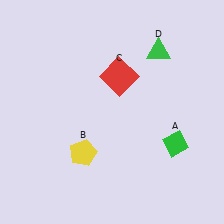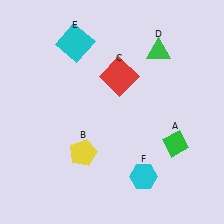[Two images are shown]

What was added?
A cyan square (E), a cyan hexagon (F) were added in Image 2.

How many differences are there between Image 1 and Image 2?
There are 2 differences between the two images.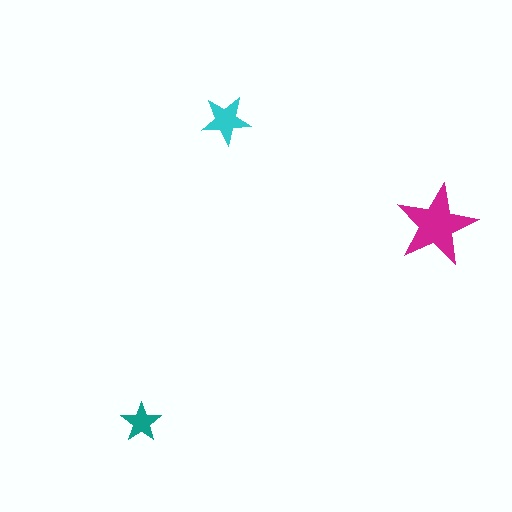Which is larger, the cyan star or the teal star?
The cyan one.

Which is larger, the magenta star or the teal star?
The magenta one.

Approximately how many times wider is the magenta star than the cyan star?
About 1.5 times wider.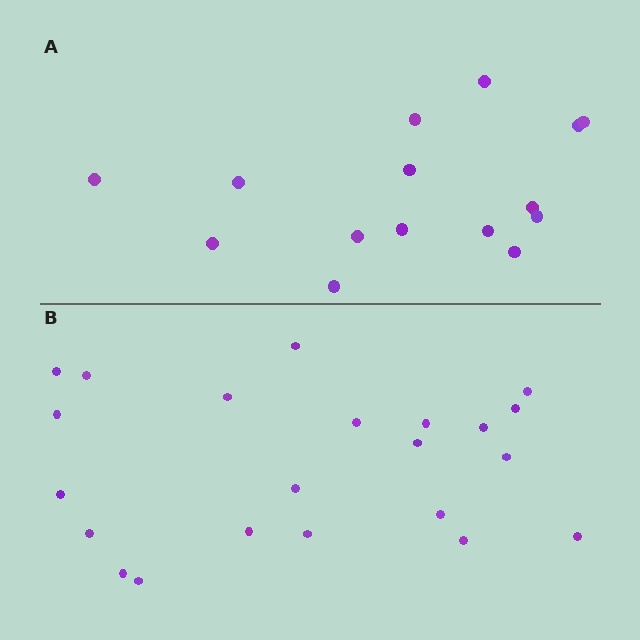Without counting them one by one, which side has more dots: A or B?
Region B (the bottom region) has more dots.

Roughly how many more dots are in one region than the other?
Region B has roughly 8 or so more dots than region A.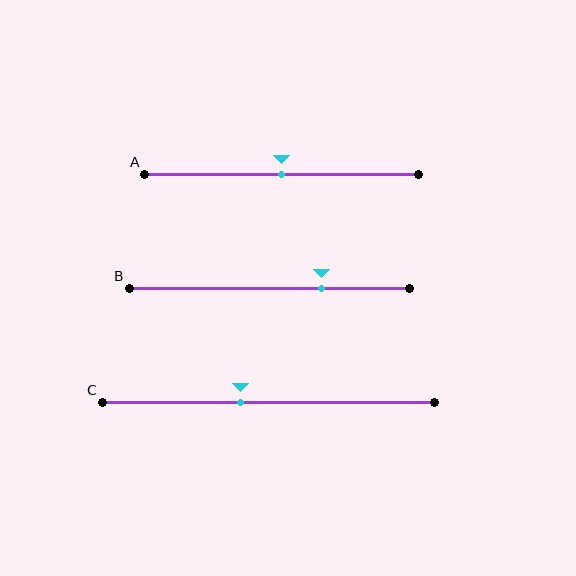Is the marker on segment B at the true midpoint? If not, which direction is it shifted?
No, the marker on segment B is shifted to the right by about 18% of the segment length.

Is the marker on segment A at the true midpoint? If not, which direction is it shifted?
Yes, the marker on segment A is at the true midpoint.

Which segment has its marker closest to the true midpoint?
Segment A has its marker closest to the true midpoint.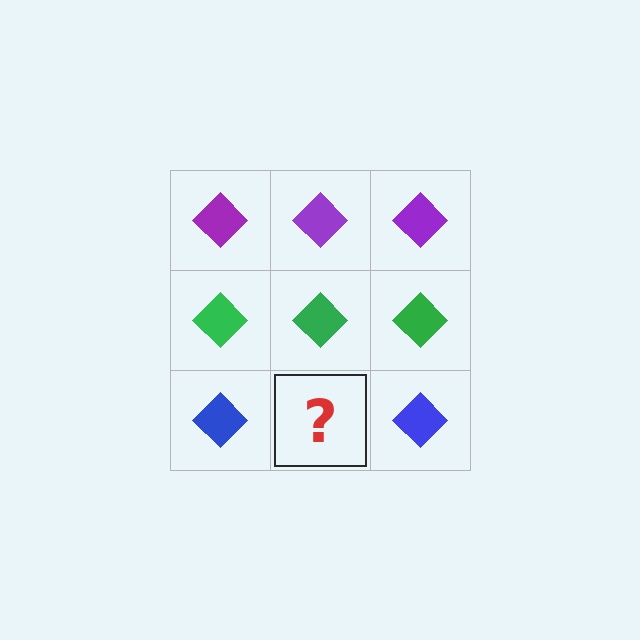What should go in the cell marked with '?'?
The missing cell should contain a blue diamond.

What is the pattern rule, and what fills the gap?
The rule is that each row has a consistent color. The gap should be filled with a blue diamond.